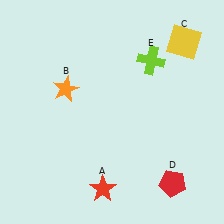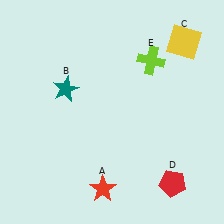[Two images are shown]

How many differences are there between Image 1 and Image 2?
There is 1 difference between the two images.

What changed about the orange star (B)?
In Image 1, B is orange. In Image 2, it changed to teal.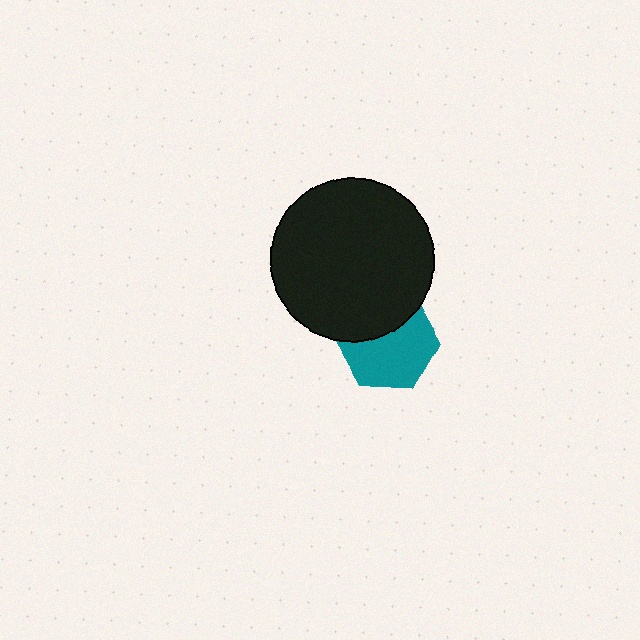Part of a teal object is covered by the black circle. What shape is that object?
It is a hexagon.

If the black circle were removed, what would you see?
You would see the complete teal hexagon.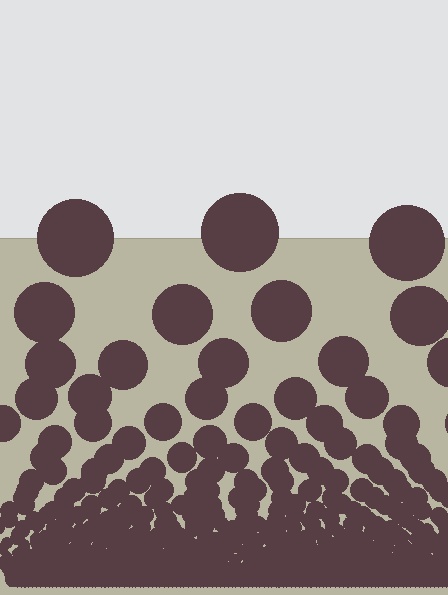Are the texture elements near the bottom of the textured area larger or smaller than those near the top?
Smaller. The gradient is inverted — elements near the bottom are smaller and denser.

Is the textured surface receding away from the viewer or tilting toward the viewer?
The surface appears to tilt toward the viewer. Texture elements get larger and sparser toward the top.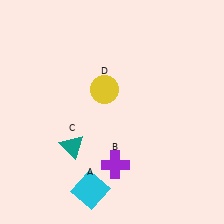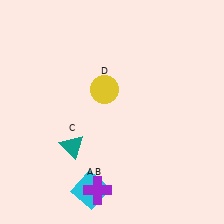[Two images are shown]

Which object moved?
The purple cross (B) moved down.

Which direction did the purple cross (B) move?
The purple cross (B) moved down.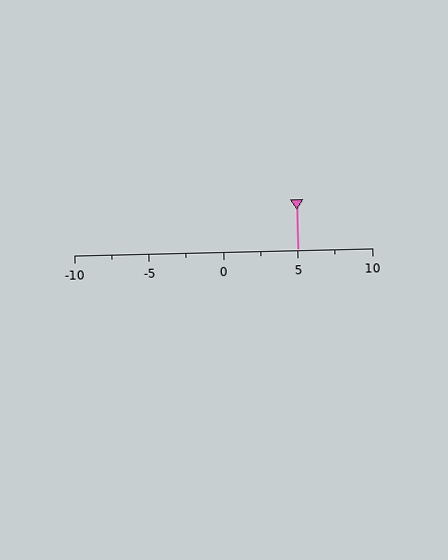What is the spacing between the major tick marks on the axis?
The major ticks are spaced 5 apart.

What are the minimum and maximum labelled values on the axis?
The axis runs from -10 to 10.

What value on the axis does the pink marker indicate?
The marker indicates approximately 5.